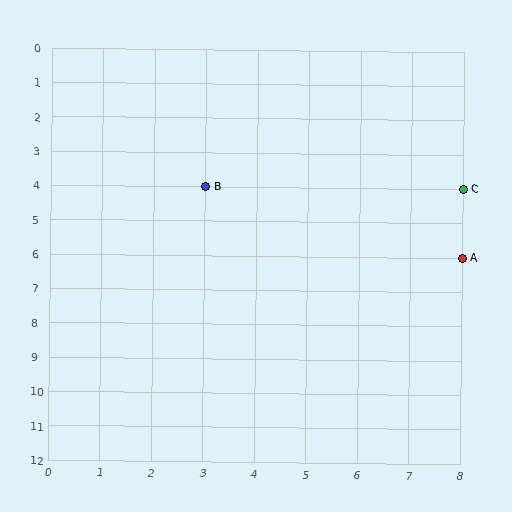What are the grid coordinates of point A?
Point A is at grid coordinates (8, 6).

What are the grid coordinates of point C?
Point C is at grid coordinates (8, 4).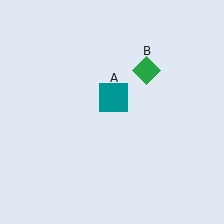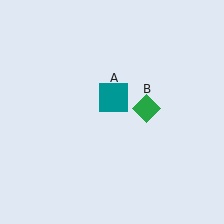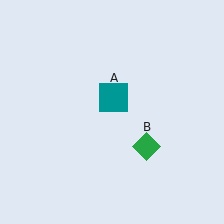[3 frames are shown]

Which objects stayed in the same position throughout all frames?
Teal square (object A) remained stationary.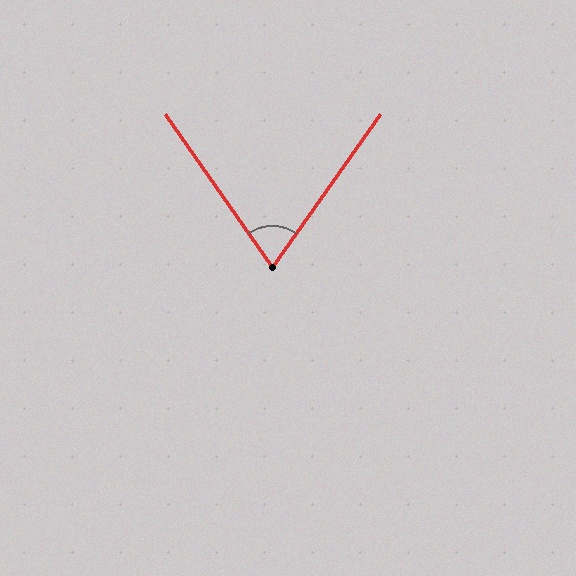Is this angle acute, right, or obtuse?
It is acute.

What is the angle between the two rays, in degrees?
Approximately 70 degrees.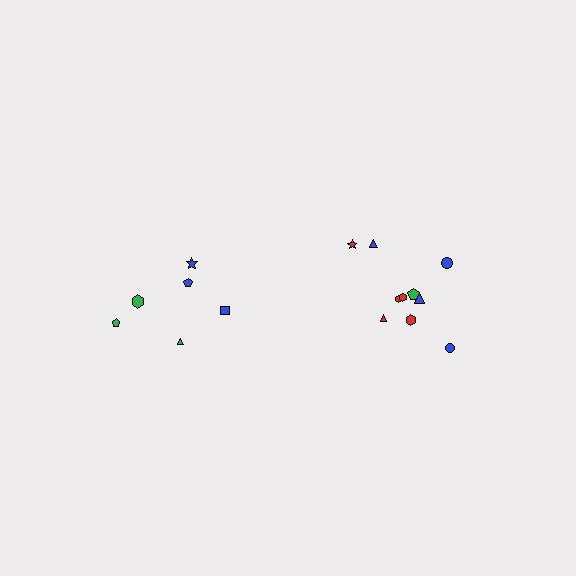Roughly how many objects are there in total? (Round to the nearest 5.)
Roughly 15 objects in total.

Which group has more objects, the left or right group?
The right group.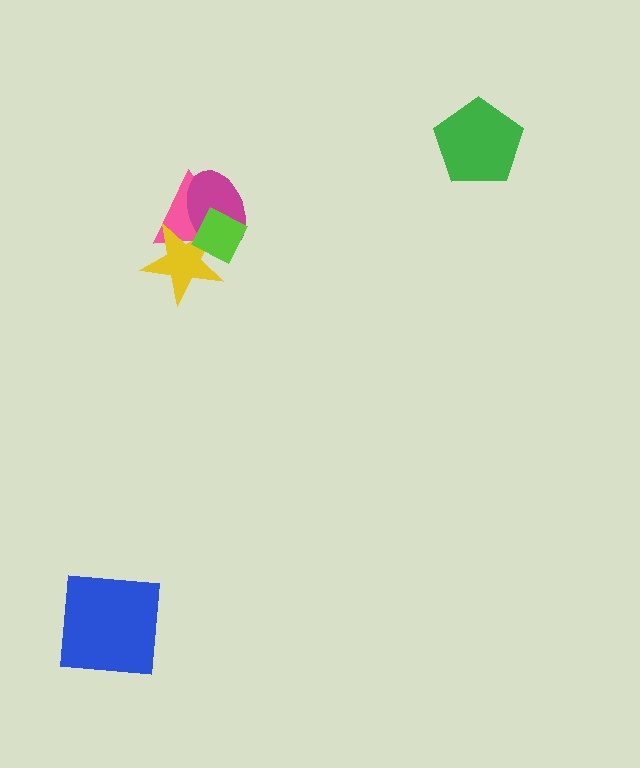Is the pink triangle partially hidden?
Yes, it is partially covered by another shape.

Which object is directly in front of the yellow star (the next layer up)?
The magenta ellipse is directly in front of the yellow star.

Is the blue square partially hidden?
No, no other shape covers it.